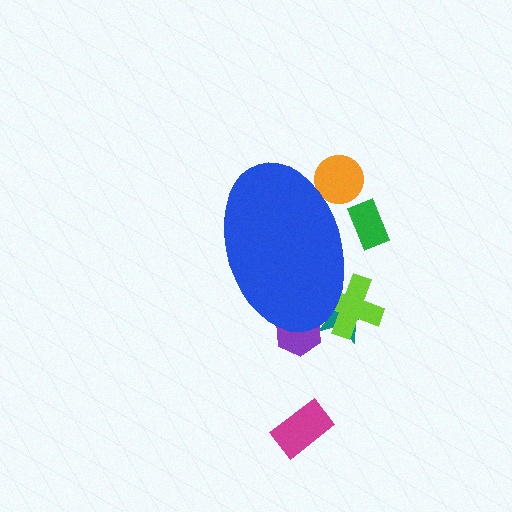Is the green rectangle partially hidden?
Yes, the green rectangle is partially hidden behind the blue ellipse.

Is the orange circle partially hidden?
Yes, the orange circle is partially hidden behind the blue ellipse.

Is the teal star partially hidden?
Yes, the teal star is partially hidden behind the blue ellipse.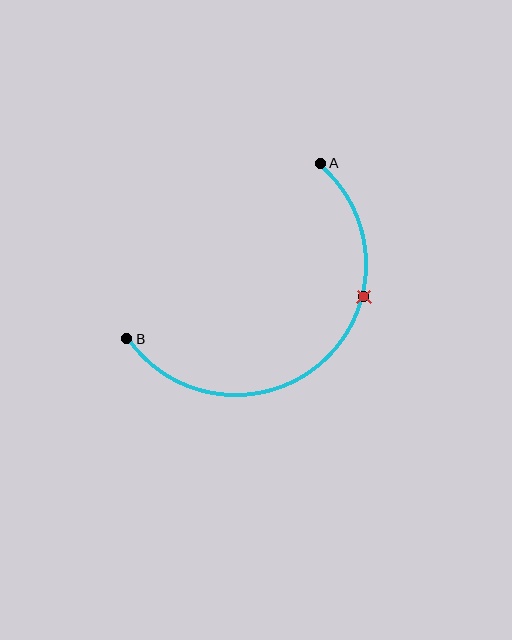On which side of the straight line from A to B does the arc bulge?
The arc bulges below and to the right of the straight line connecting A and B.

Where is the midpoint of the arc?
The arc midpoint is the point on the curve farthest from the straight line joining A and B. It sits below and to the right of that line.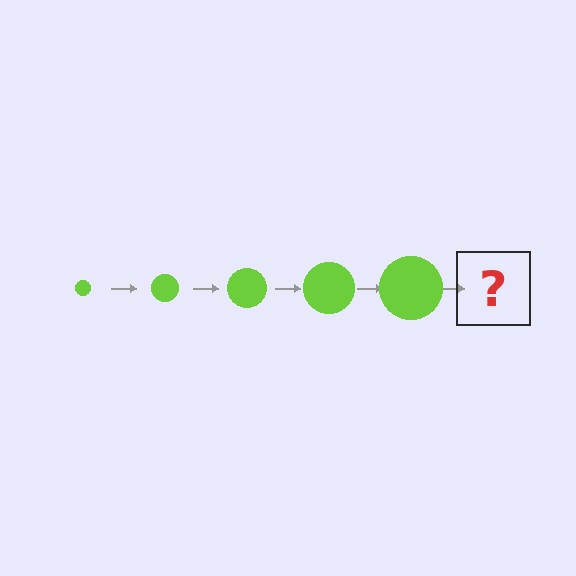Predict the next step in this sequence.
The next step is a lime circle, larger than the previous one.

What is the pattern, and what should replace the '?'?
The pattern is that the circle gets progressively larger each step. The '?' should be a lime circle, larger than the previous one.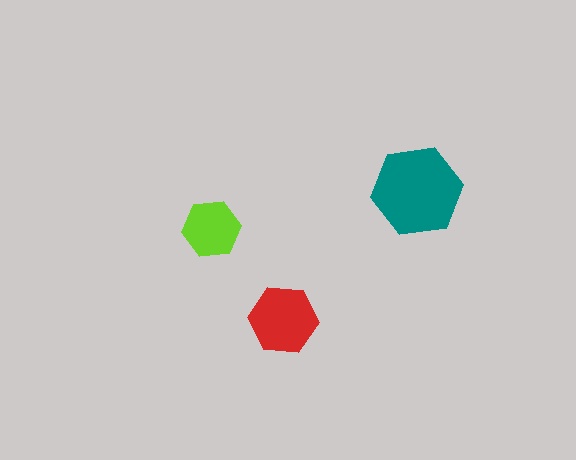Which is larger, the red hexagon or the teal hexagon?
The teal one.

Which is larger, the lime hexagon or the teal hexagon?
The teal one.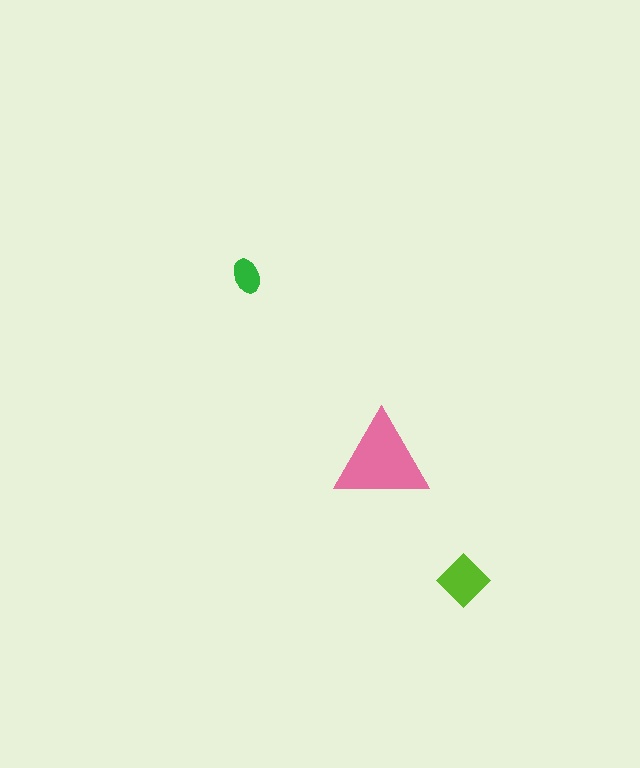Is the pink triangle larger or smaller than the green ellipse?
Larger.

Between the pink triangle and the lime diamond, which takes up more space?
The pink triangle.